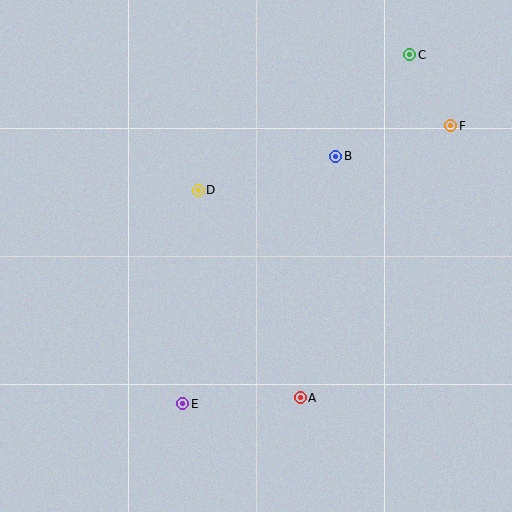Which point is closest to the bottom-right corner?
Point A is closest to the bottom-right corner.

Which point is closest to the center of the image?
Point D at (198, 190) is closest to the center.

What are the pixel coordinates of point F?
Point F is at (451, 126).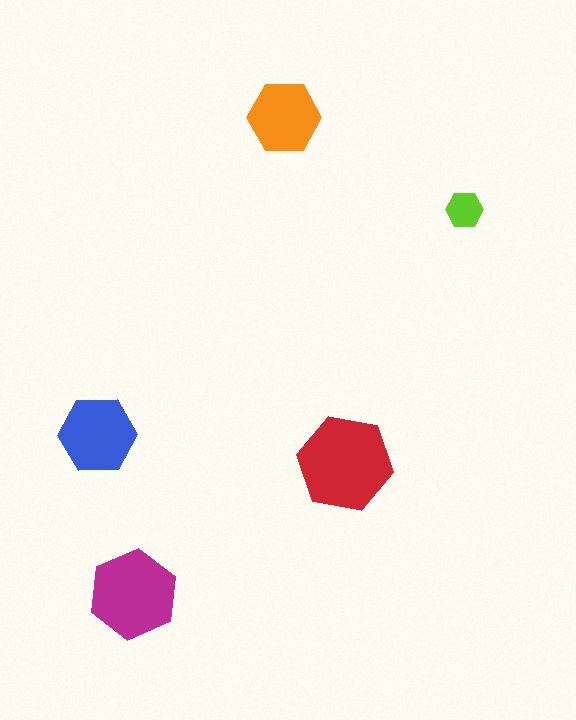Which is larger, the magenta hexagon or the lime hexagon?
The magenta one.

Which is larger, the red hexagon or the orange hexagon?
The red one.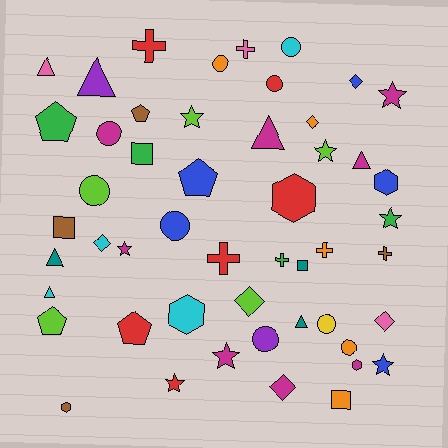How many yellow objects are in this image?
There is 1 yellow object.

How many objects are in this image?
There are 50 objects.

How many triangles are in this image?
There are 7 triangles.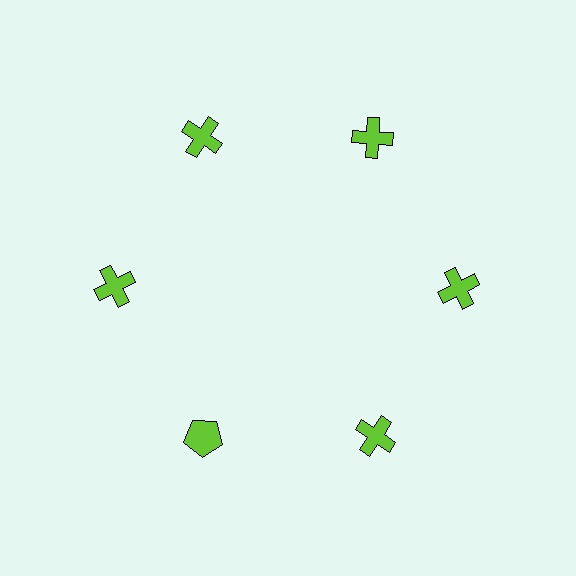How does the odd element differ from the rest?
It has a different shape: pentagon instead of cross.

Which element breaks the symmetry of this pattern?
The lime pentagon at roughly the 7 o'clock position breaks the symmetry. All other shapes are lime crosses.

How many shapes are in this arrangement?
There are 6 shapes arranged in a ring pattern.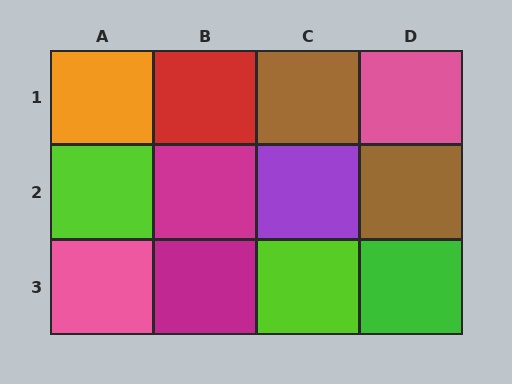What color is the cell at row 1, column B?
Red.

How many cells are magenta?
2 cells are magenta.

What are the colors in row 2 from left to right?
Lime, magenta, purple, brown.